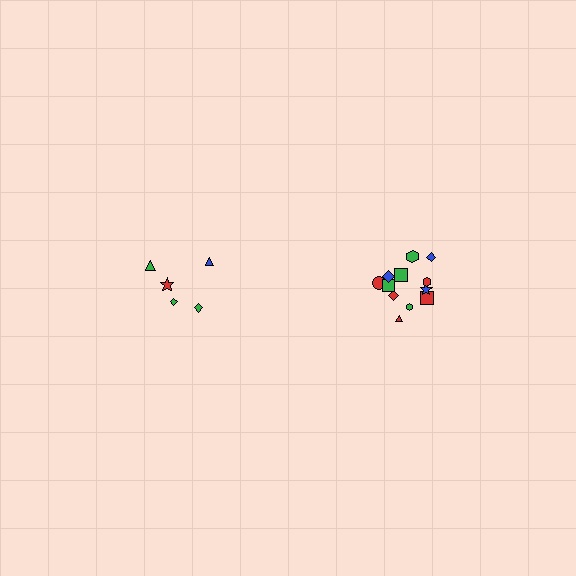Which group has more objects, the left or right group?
The right group.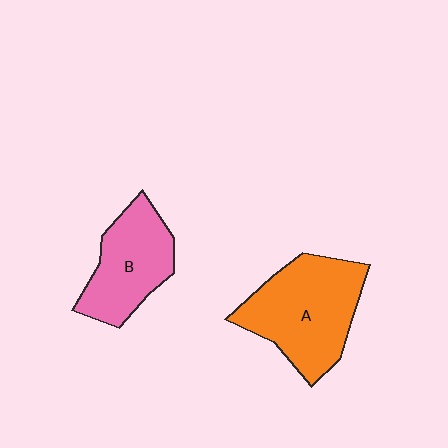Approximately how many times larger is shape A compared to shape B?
Approximately 1.4 times.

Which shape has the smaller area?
Shape B (pink).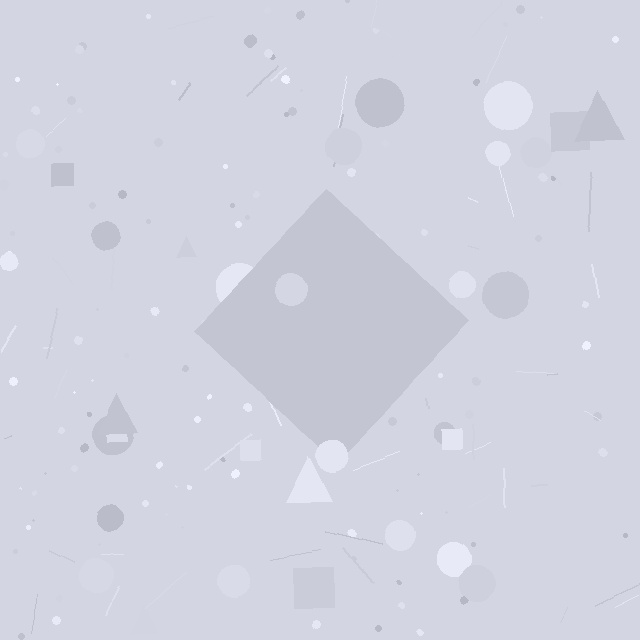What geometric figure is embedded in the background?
A diamond is embedded in the background.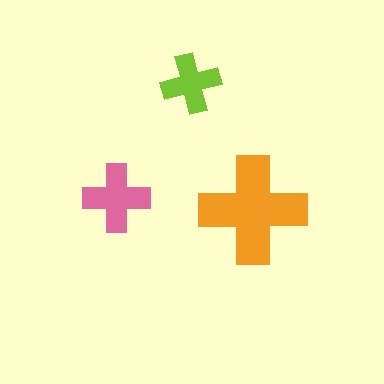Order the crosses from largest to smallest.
the orange one, the pink one, the lime one.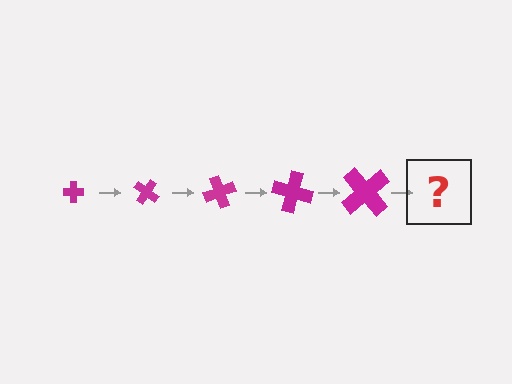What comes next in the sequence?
The next element should be a cross, larger than the previous one and rotated 175 degrees from the start.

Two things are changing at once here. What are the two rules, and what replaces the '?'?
The two rules are that the cross grows larger each step and it rotates 35 degrees each step. The '?' should be a cross, larger than the previous one and rotated 175 degrees from the start.